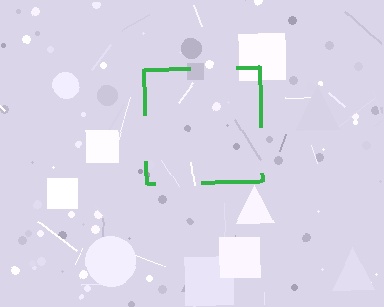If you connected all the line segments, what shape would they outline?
They would outline a square.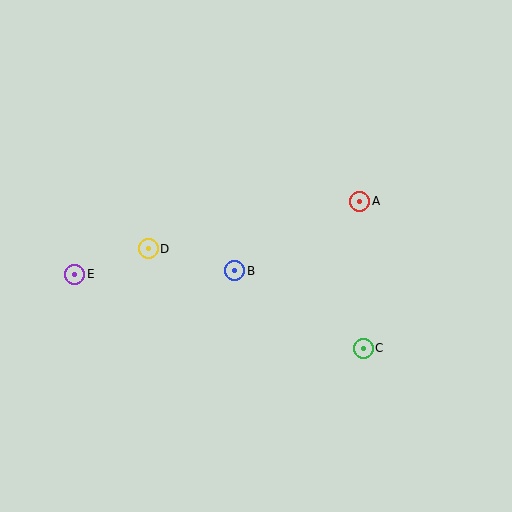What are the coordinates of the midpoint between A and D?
The midpoint between A and D is at (254, 225).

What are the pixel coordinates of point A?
Point A is at (360, 201).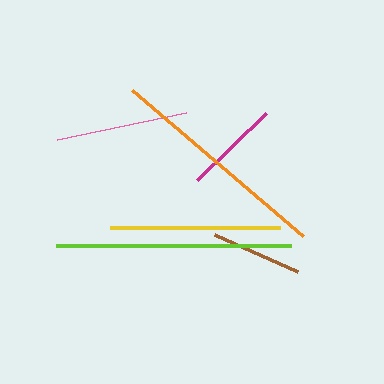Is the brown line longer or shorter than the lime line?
The lime line is longer than the brown line.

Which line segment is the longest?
The lime line is the longest at approximately 236 pixels.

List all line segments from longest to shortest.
From longest to shortest: lime, orange, yellow, pink, magenta, brown.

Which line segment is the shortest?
The brown line is the shortest at approximately 91 pixels.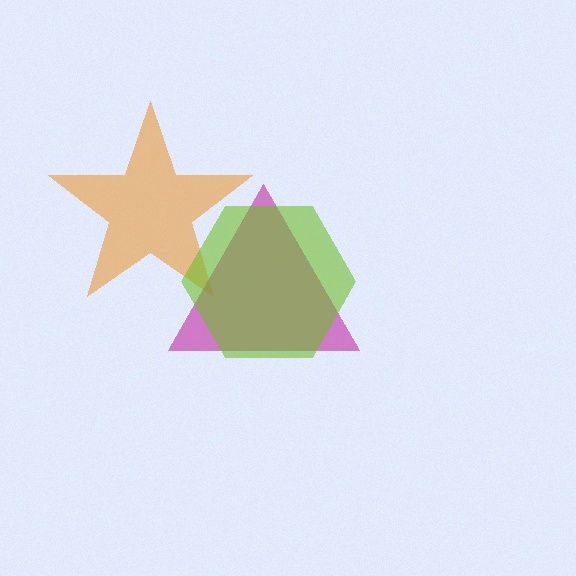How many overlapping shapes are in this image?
There are 3 overlapping shapes in the image.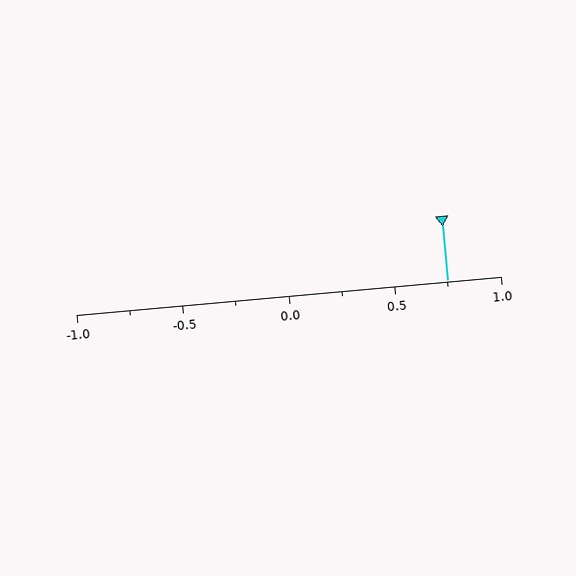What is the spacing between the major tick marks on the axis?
The major ticks are spaced 0.5 apart.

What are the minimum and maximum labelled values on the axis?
The axis runs from -1.0 to 1.0.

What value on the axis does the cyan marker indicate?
The marker indicates approximately 0.75.